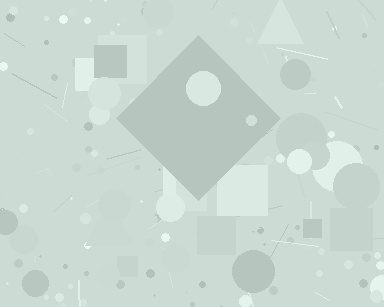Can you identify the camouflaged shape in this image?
The camouflaged shape is a diamond.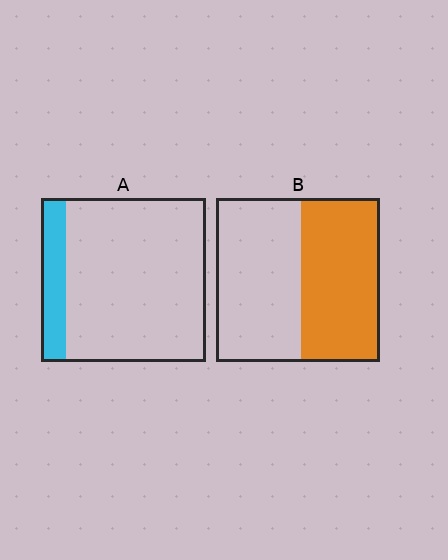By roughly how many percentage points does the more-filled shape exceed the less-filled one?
By roughly 35 percentage points (B over A).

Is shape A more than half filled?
No.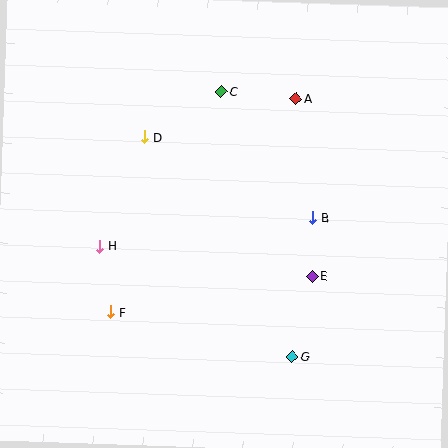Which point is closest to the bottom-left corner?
Point F is closest to the bottom-left corner.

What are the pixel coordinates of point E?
Point E is at (312, 276).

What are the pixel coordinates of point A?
Point A is at (296, 99).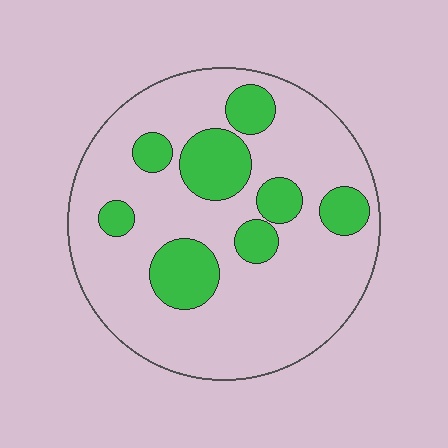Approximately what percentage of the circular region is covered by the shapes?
Approximately 25%.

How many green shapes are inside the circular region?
8.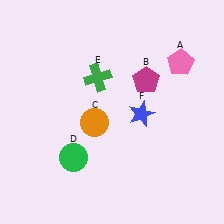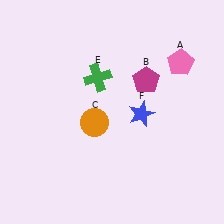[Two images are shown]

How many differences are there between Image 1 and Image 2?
There is 1 difference between the two images.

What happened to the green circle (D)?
The green circle (D) was removed in Image 2. It was in the bottom-left area of Image 1.